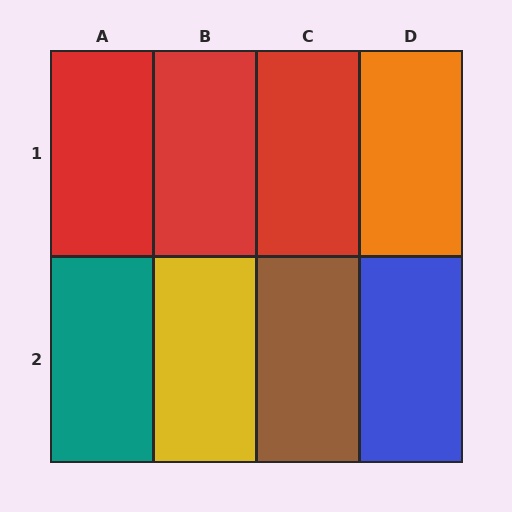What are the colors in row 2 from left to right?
Teal, yellow, brown, blue.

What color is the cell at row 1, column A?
Red.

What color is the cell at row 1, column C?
Red.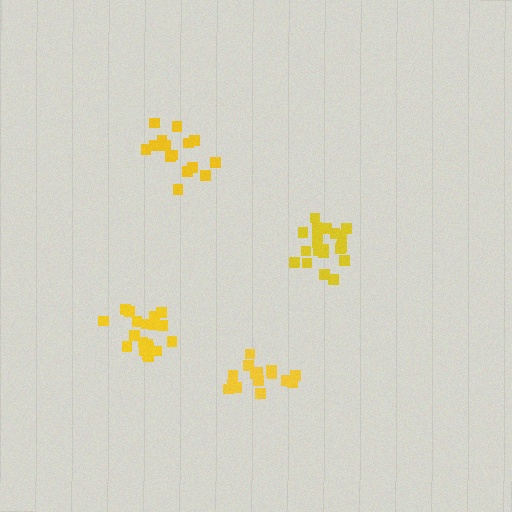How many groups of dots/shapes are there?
There are 4 groups.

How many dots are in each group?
Group 1: 15 dots, Group 2: 15 dots, Group 3: 20 dots, Group 4: 20 dots (70 total).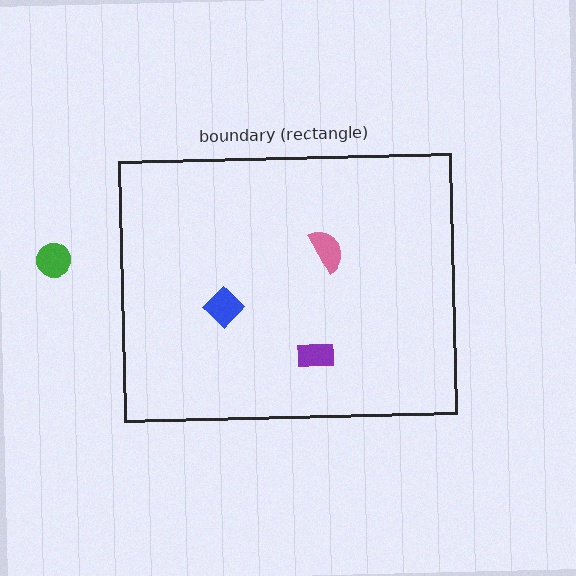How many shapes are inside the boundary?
3 inside, 1 outside.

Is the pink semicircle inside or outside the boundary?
Inside.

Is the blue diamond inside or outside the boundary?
Inside.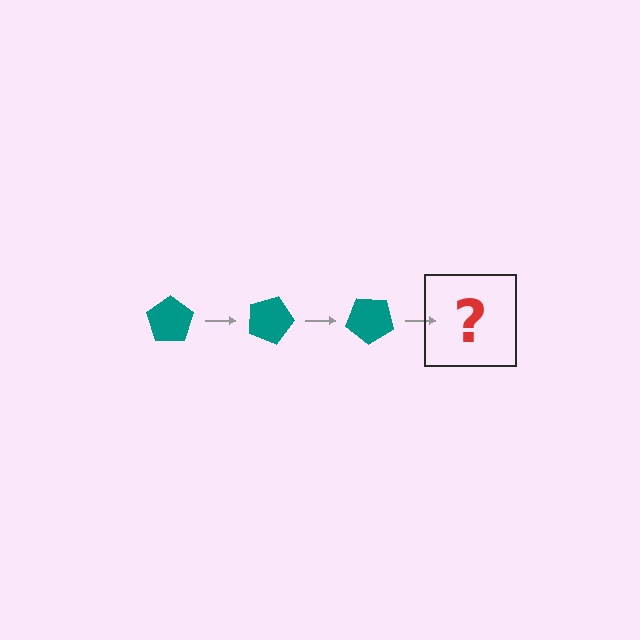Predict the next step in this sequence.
The next step is a teal pentagon rotated 60 degrees.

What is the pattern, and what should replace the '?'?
The pattern is that the pentagon rotates 20 degrees each step. The '?' should be a teal pentagon rotated 60 degrees.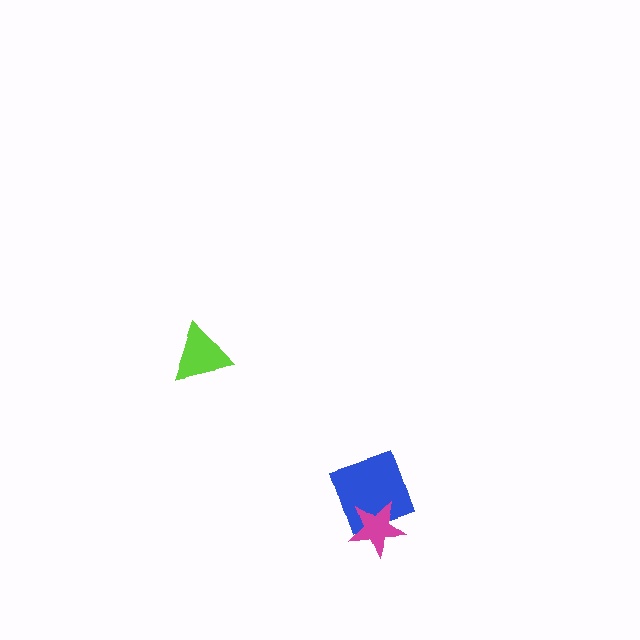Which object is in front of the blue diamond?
The magenta star is in front of the blue diamond.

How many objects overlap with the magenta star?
1 object overlaps with the magenta star.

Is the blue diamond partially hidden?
Yes, it is partially covered by another shape.